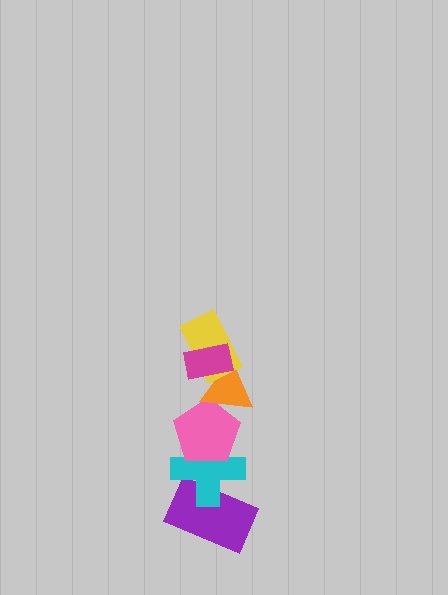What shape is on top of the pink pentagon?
The orange triangle is on top of the pink pentagon.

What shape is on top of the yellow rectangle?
The magenta rectangle is on top of the yellow rectangle.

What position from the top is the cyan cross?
The cyan cross is 5th from the top.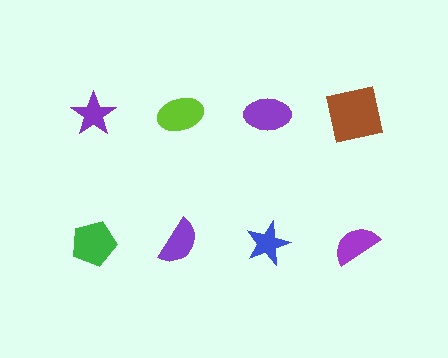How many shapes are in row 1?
4 shapes.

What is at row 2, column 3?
A blue star.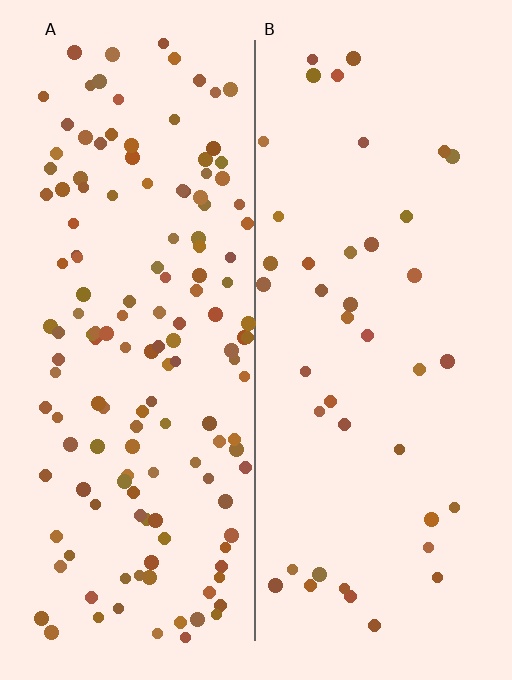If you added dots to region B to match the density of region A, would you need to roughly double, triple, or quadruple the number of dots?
Approximately triple.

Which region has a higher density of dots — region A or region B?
A (the left).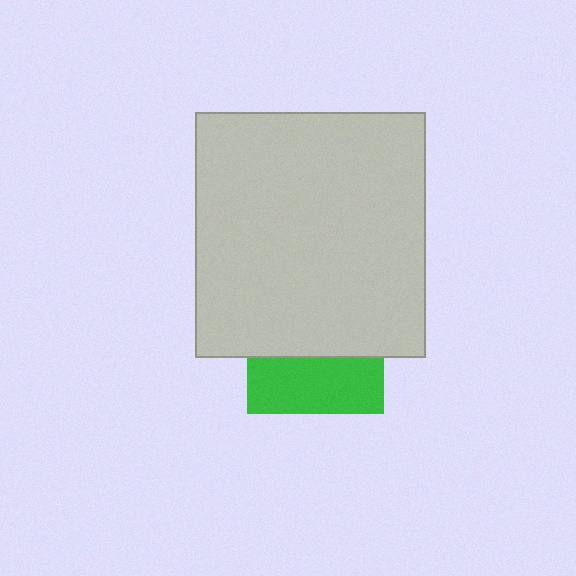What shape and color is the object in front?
The object in front is a light gray rectangle.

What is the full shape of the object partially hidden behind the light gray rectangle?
The partially hidden object is a green square.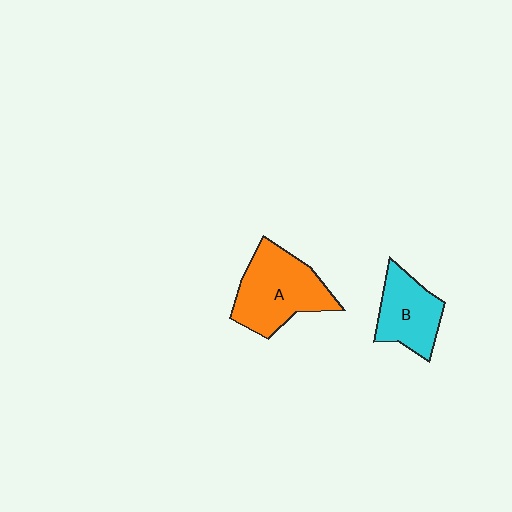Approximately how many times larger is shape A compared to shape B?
Approximately 1.4 times.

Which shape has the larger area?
Shape A (orange).